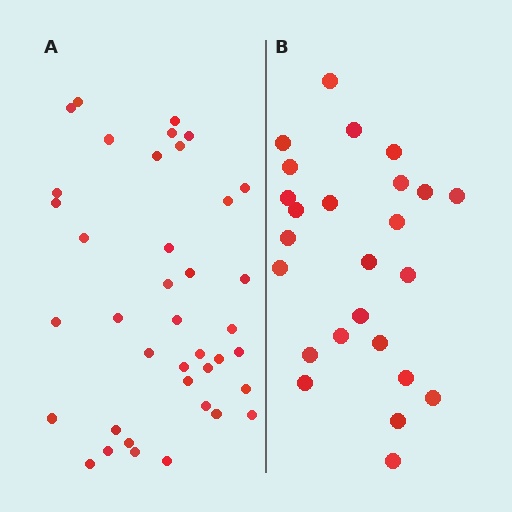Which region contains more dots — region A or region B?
Region A (the left region) has more dots.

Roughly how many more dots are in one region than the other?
Region A has approximately 15 more dots than region B.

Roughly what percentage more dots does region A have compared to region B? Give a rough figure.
About 55% more.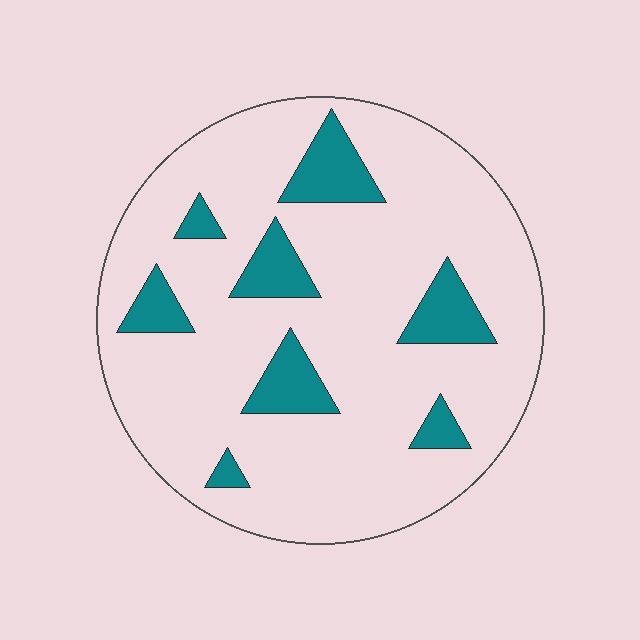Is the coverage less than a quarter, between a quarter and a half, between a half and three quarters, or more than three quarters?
Less than a quarter.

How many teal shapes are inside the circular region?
8.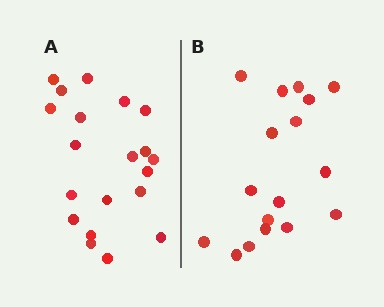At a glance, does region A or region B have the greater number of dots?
Region A (the left region) has more dots.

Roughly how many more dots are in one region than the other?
Region A has just a few more — roughly 2 or 3 more dots than region B.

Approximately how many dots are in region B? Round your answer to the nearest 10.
About 20 dots. (The exact count is 17, which rounds to 20.)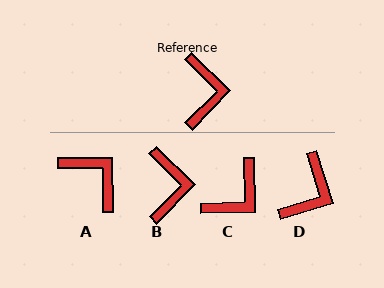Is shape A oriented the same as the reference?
No, it is off by about 45 degrees.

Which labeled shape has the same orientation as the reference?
B.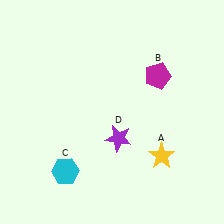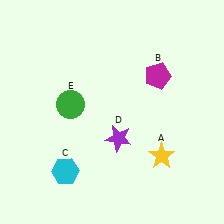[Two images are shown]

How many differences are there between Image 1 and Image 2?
There is 1 difference between the two images.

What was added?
A green circle (E) was added in Image 2.